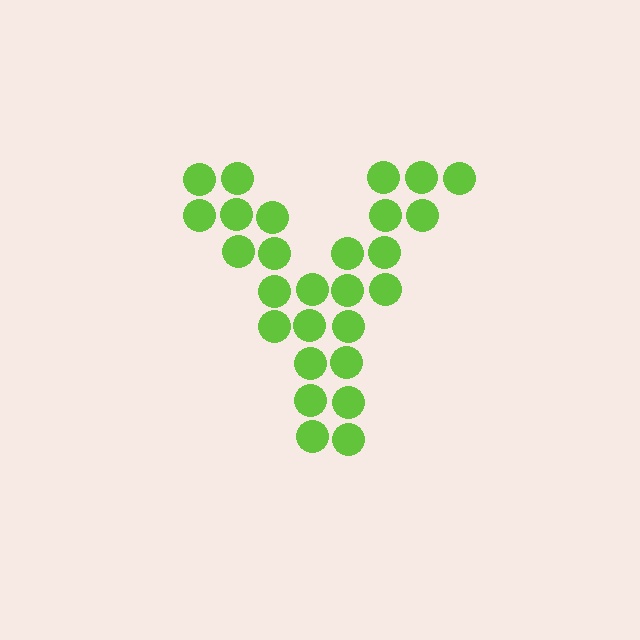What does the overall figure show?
The overall figure shows the letter Y.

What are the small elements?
The small elements are circles.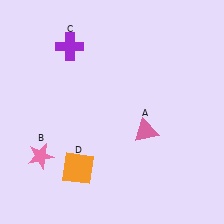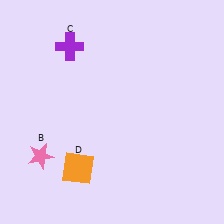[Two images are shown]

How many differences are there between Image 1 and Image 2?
There is 1 difference between the two images.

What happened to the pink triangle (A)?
The pink triangle (A) was removed in Image 2. It was in the bottom-right area of Image 1.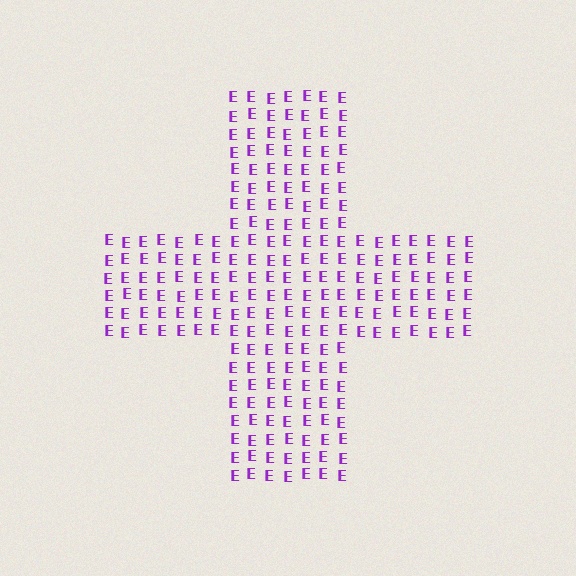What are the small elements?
The small elements are letter E's.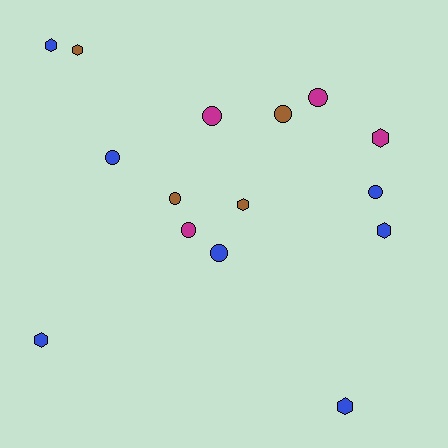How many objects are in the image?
There are 15 objects.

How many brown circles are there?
There are 2 brown circles.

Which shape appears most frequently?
Circle, with 8 objects.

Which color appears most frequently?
Blue, with 7 objects.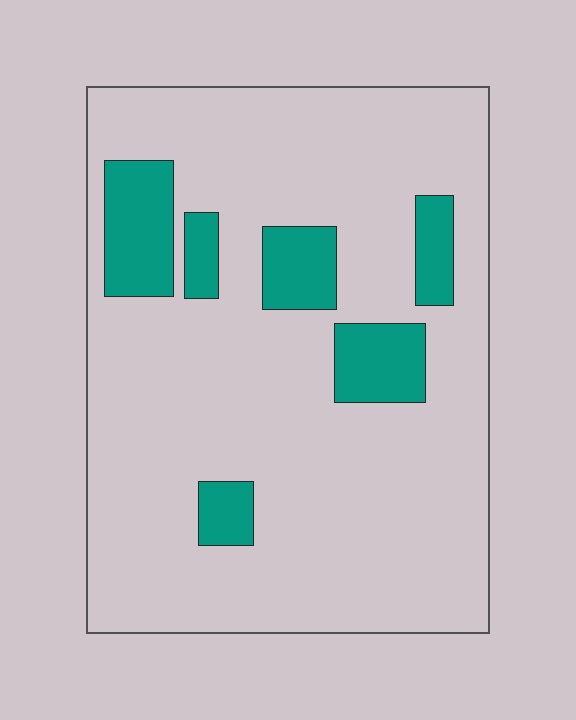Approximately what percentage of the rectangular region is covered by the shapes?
Approximately 15%.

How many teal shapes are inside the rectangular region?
6.